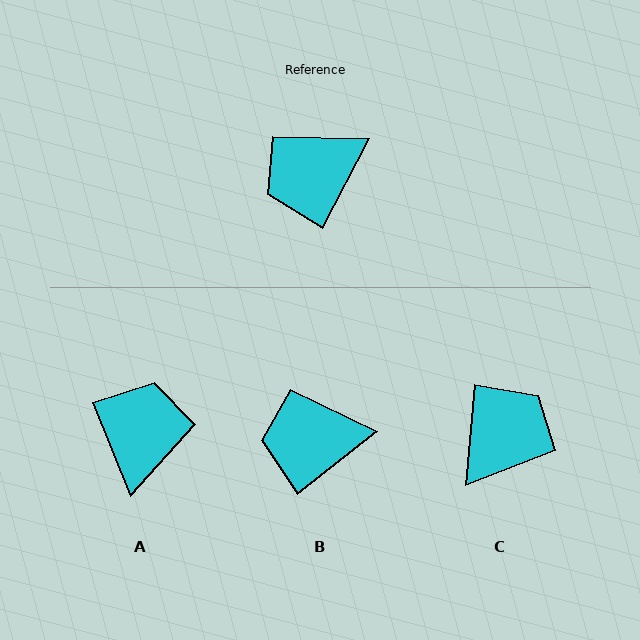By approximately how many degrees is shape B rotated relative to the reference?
Approximately 25 degrees clockwise.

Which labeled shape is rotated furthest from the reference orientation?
C, about 158 degrees away.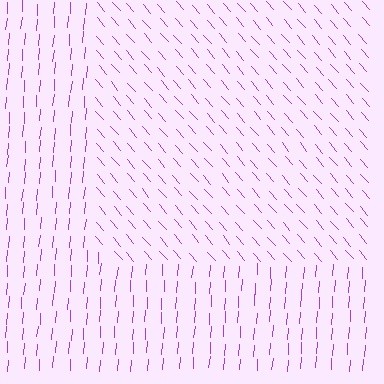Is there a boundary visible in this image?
Yes, there is a texture boundary formed by a change in line orientation.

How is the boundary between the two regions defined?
The boundary is defined purely by a change in line orientation (approximately 45 degrees difference). All lines are the same color and thickness.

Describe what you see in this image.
The image is filled with small purple line segments. A rectangle region in the image has lines oriented differently from the surrounding lines, creating a visible texture boundary.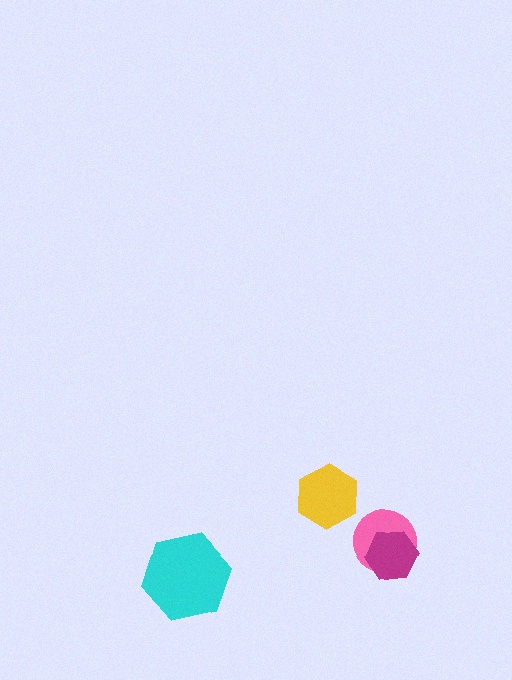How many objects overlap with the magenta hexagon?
1 object overlaps with the magenta hexagon.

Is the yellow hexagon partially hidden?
No, no other shape covers it.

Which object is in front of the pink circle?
The magenta hexagon is in front of the pink circle.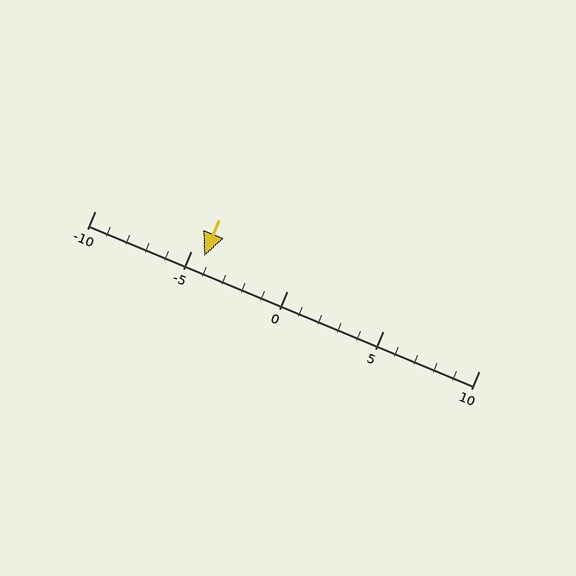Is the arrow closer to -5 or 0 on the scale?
The arrow is closer to -5.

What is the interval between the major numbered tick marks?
The major tick marks are spaced 5 units apart.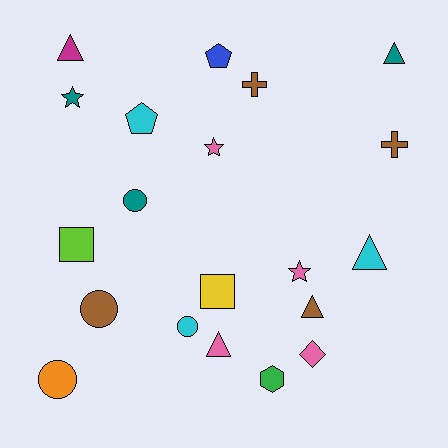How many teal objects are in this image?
There are 3 teal objects.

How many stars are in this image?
There are 3 stars.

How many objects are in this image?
There are 20 objects.